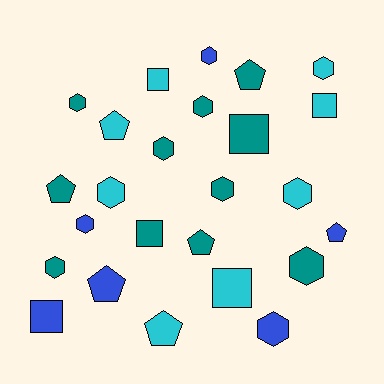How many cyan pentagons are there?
There are 2 cyan pentagons.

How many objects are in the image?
There are 25 objects.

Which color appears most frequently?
Teal, with 11 objects.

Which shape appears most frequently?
Hexagon, with 12 objects.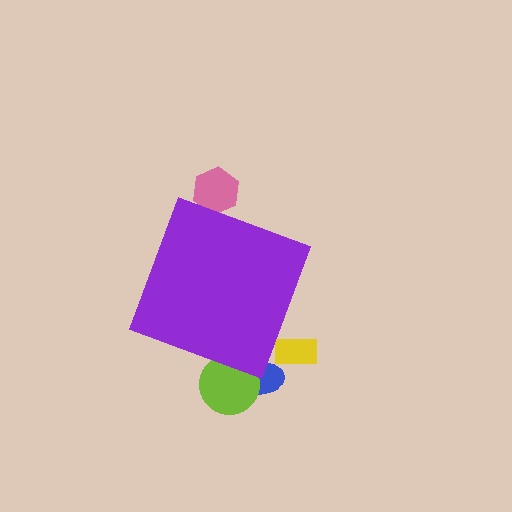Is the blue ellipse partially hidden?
Yes, the blue ellipse is partially hidden behind the purple diamond.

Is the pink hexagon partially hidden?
Yes, the pink hexagon is partially hidden behind the purple diamond.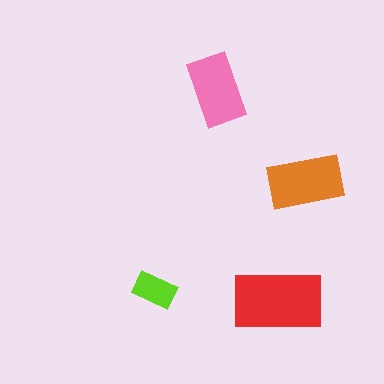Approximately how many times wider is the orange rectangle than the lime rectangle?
About 1.5 times wider.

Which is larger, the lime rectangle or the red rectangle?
The red one.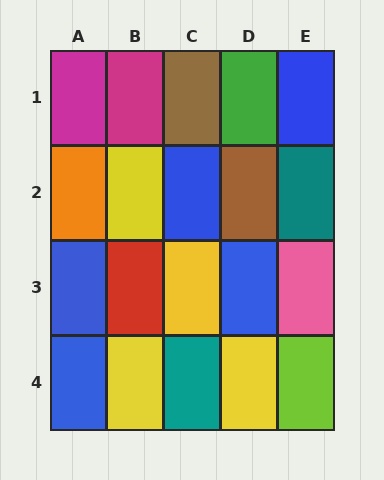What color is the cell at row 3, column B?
Red.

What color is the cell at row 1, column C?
Brown.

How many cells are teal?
2 cells are teal.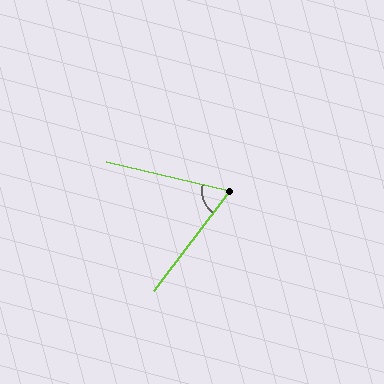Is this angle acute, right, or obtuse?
It is acute.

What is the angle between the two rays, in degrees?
Approximately 66 degrees.